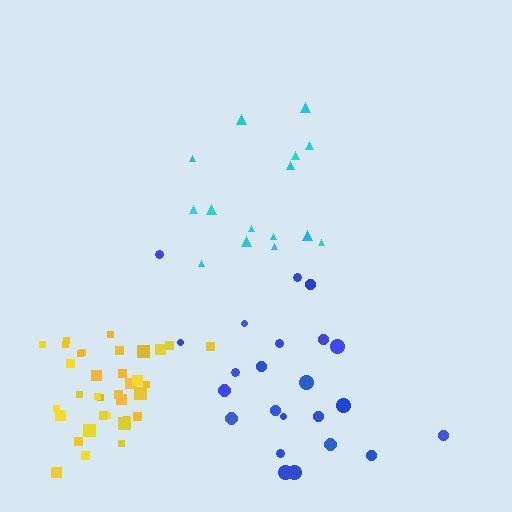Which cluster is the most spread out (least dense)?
Cyan.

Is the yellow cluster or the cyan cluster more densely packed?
Yellow.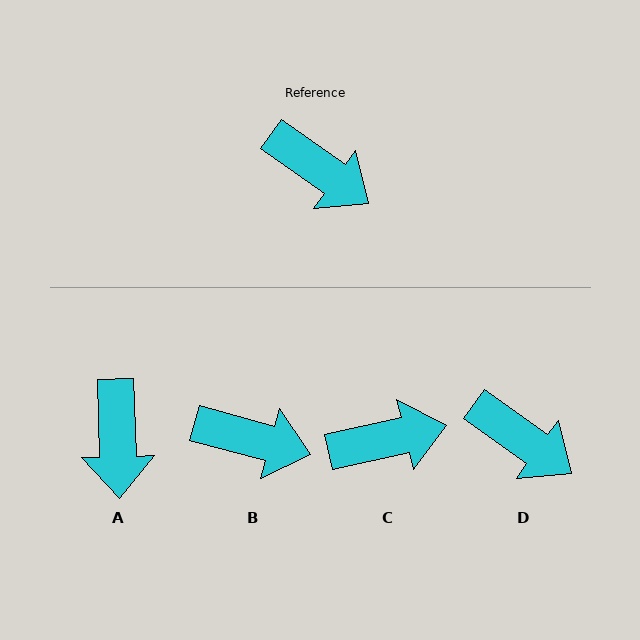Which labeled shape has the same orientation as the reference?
D.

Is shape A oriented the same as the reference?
No, it is off by about 53 degrees.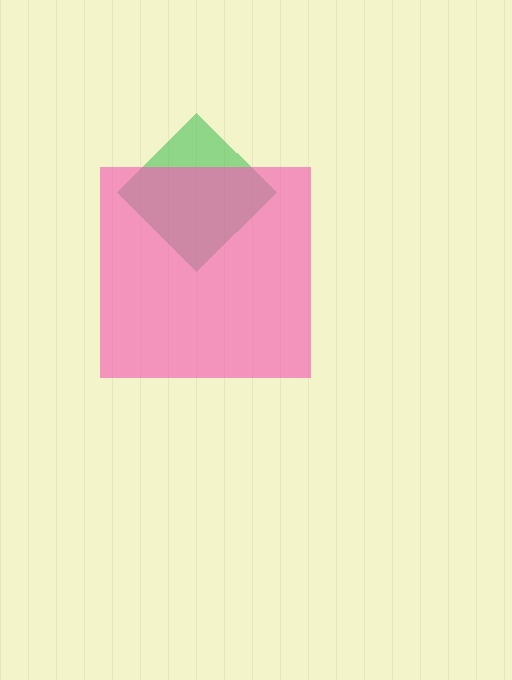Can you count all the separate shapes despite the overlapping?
Yes, there are 2 separate shapes.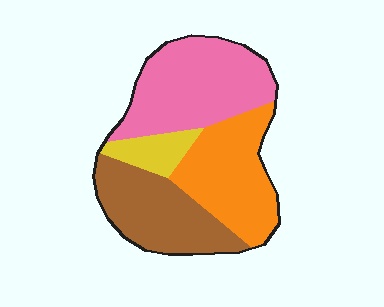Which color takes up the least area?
Yellow, at roughly 10%.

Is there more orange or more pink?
Pink.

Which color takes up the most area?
Pink, at roughly 35%.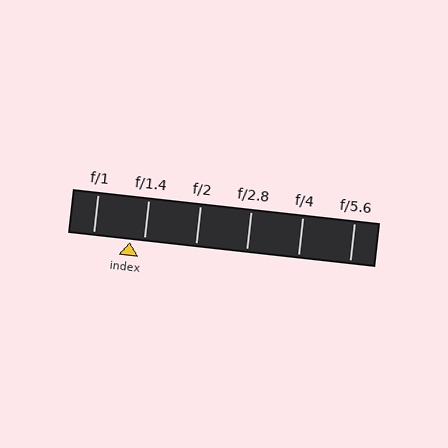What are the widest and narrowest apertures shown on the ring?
The widest aperture shown is f/1 and the narrowest is f/5.6.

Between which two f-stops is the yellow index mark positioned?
The index mark is between f/1 and f/1.4.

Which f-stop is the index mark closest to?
The index mark is closest to f/1.4.